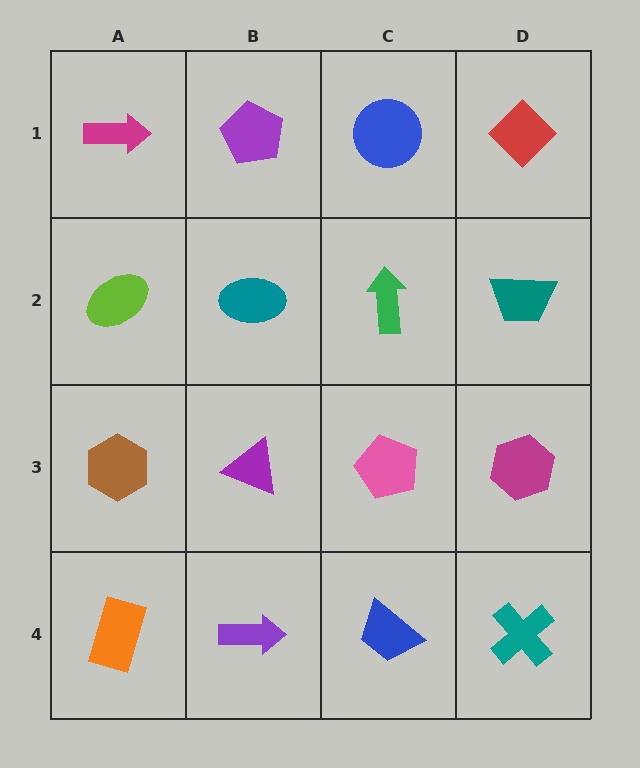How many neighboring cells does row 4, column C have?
3.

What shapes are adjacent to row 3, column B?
A teal ellipse (row 2, column B), a purple arrow (row 4, column B), a brown hexagon (row 3, column A), a pink pentagon (row 3, column C).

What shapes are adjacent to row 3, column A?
A lime ellipse (row 2, column A), an orange rectangle (row 4, column A), a purple triangle (row 3, column B).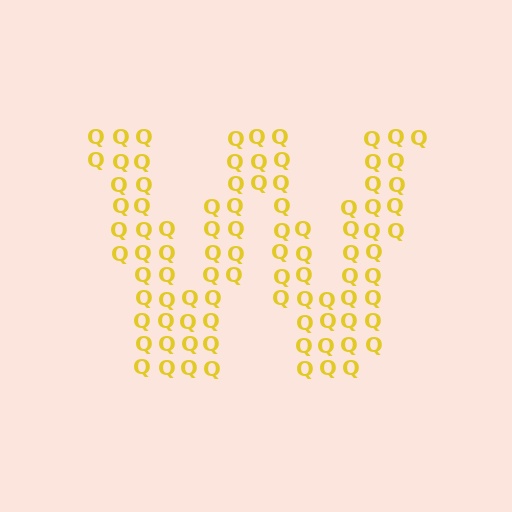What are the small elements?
The small elements are letter Q's.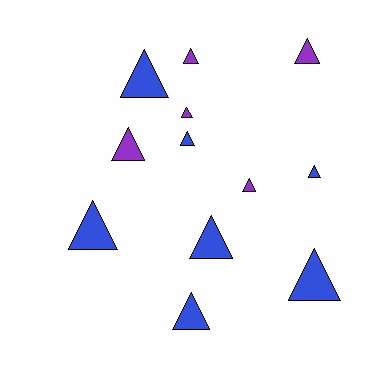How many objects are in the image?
There are 12 objects.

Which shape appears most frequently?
Triangle, with 12 objects.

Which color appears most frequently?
Blue, with 7 objects.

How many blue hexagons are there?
There are no blue hexagons.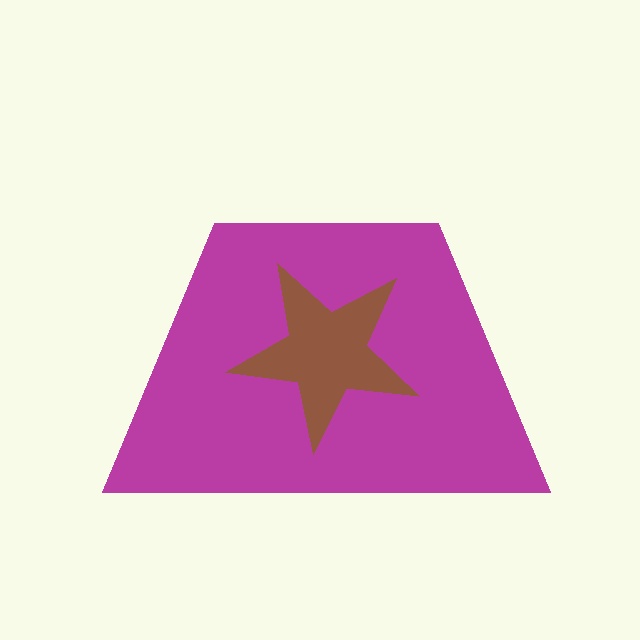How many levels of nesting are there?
2.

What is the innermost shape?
The brown star.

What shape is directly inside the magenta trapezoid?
The brown star.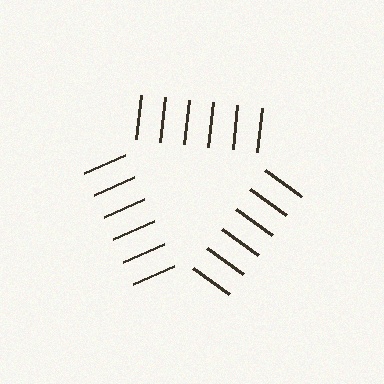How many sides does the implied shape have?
3 sides — the line-ends trace a triangle.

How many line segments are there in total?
18 — 6 along each of the 3 edges.